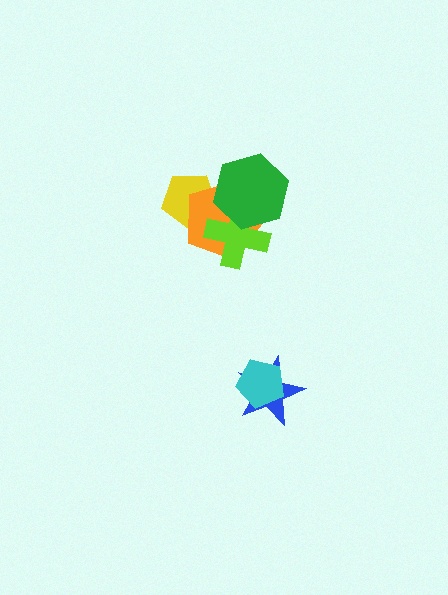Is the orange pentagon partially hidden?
Yes, it is partially covered by another shape.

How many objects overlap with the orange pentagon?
3 objects overlap with the orange pentagon.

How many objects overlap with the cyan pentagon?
1 object overlaps with the cyan pentagon.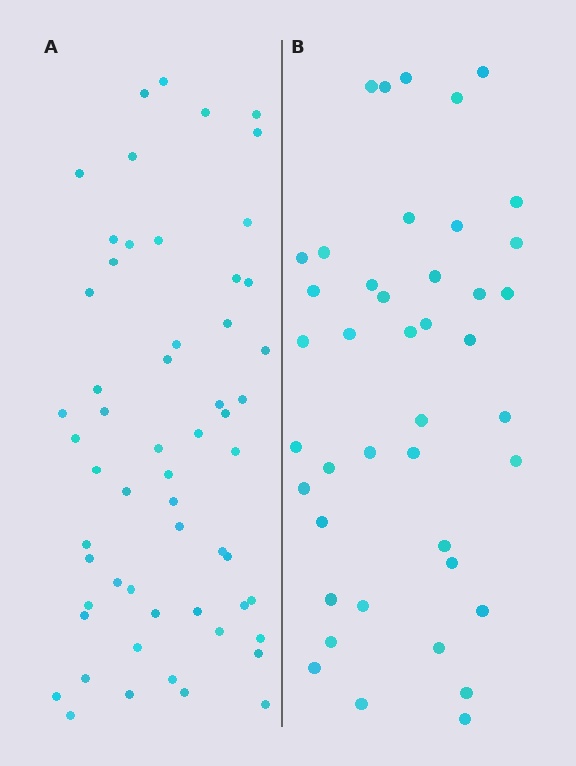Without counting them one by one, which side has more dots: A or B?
Region A (the left region) has more dots.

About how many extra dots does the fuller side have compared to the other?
Region A has approximately 15 more dots than region B.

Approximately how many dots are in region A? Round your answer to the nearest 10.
About 60 dots. (The exact count is 57, which rounds to 60.)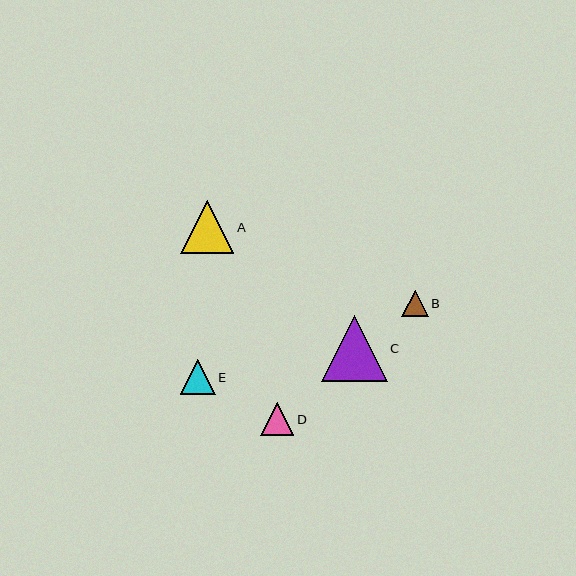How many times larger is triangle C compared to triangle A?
Triangle C is approximately 1.2 times the size of triangle A.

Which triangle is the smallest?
Triangle B is the smallest with a size of approximately 26 pixels.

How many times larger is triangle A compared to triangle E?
Triangle A is approximately 1.5 times the size of triangle E.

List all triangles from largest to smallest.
From largest to smallest: C, A, E, D, B.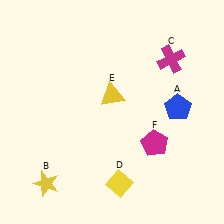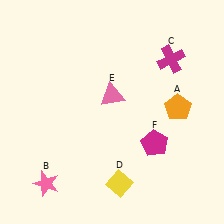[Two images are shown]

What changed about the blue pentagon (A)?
In Image 1, A is blue. In Image 2, it changed to orange.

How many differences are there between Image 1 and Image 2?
There are 3 differences between the two images.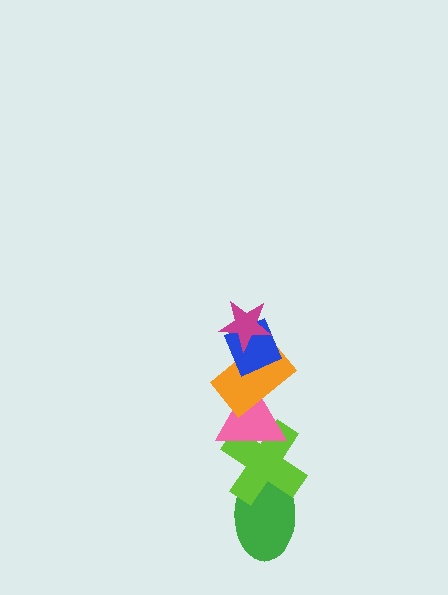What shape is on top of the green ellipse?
The lime cross is on top of the green ellipse.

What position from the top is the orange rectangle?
The orange rectangle is 3rd from the top.